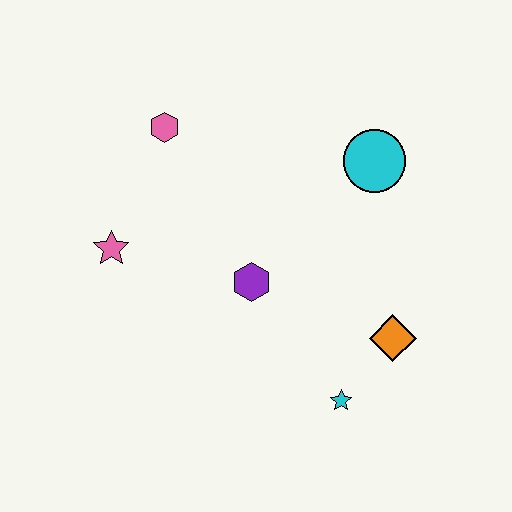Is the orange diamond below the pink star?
Yes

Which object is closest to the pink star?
The pink hexagon is closest to the pink star.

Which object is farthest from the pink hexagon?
The cyan star is farthest from the pink hexagon.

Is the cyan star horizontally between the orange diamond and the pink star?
Yes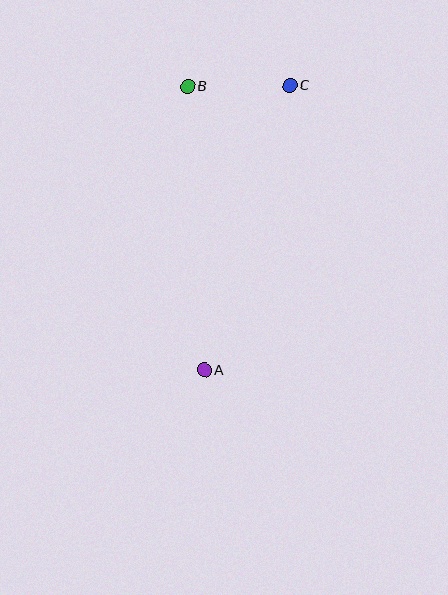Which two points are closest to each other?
Points B and C are closest to each other.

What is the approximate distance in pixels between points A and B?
The distance between A and B is approximately 284 pixels.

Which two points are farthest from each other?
Points A and C are farthest from each other.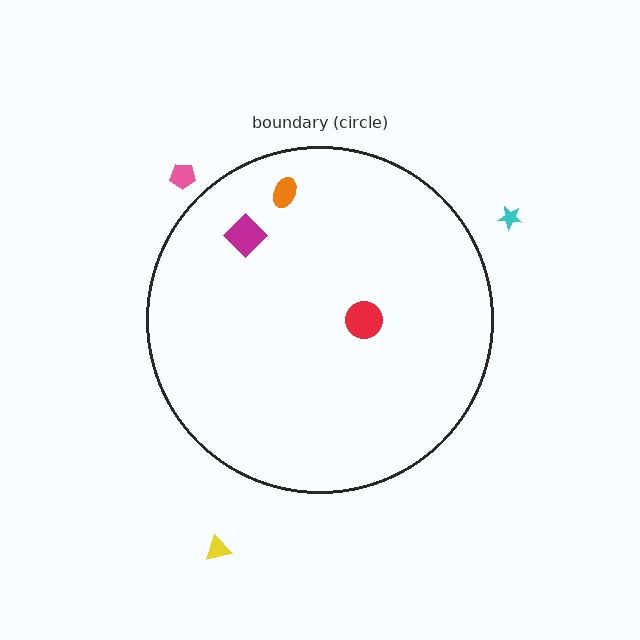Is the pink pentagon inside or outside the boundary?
Outside.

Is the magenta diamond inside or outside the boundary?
Inside.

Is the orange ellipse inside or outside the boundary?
Inside.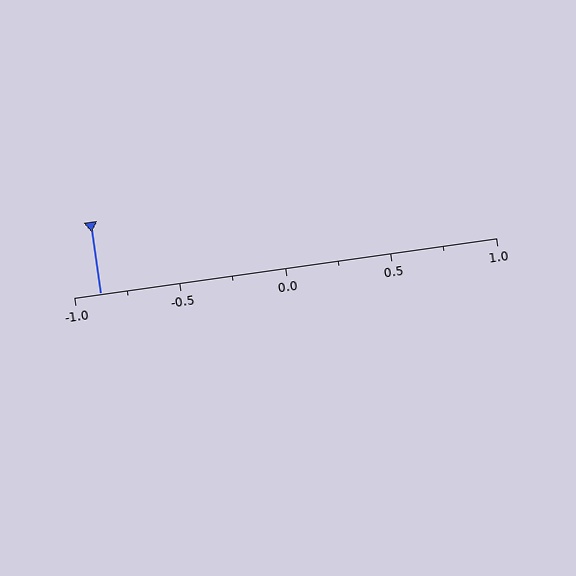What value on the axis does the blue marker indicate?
The marker indicates approximately -0.88.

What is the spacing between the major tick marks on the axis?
The major ticks are spaced 0.5 apart.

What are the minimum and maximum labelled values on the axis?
The axis runs from -1.0 to 1.0.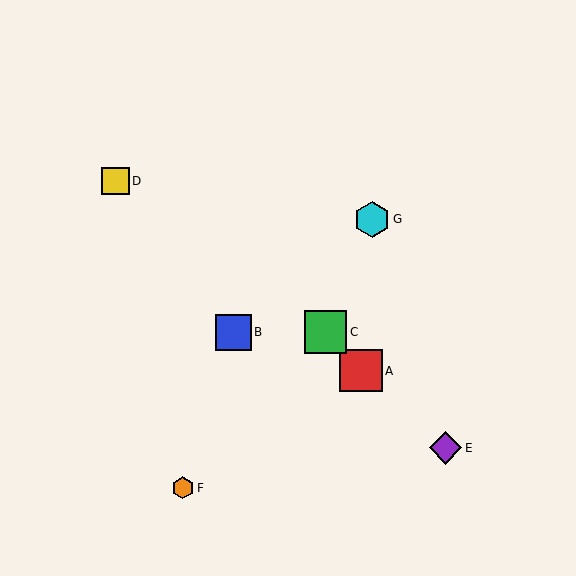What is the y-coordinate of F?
Object F is at y≈488.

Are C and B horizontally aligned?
Yes, both are at y≈332.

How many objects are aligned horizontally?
2 objects (B, C) are aligned horizontally.